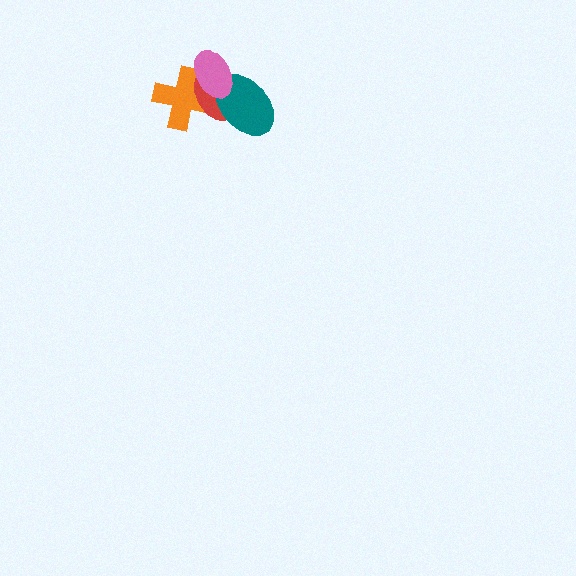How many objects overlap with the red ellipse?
3 objects overlap with the red ellipse.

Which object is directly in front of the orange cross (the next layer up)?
The red ellipse is directly in front of the orange cross.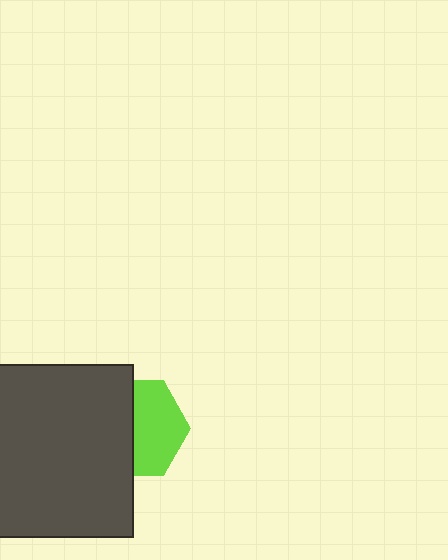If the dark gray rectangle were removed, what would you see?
You would see the complete lime hexagon.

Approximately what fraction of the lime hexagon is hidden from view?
Roughly 47% of the lime hexagon is hidden behind the dark gray rectangle.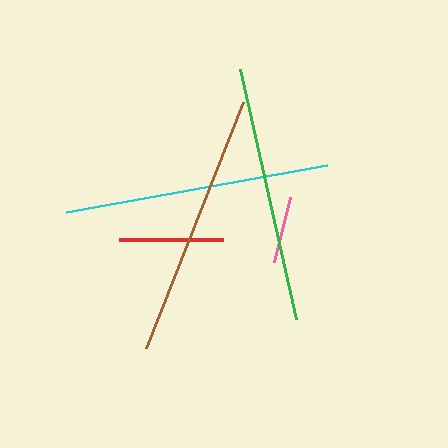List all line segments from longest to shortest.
From longest to shortest: cyan, brown, green, red, pink.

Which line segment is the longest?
The cyan line is the longest at approximately 265 pixels.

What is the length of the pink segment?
The pink segment is approximately 67 pixels long.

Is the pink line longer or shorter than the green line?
The green line is longer than the pink line.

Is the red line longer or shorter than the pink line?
The red line is longer than the pink line.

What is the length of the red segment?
The red segment is approximately 105 pixels long.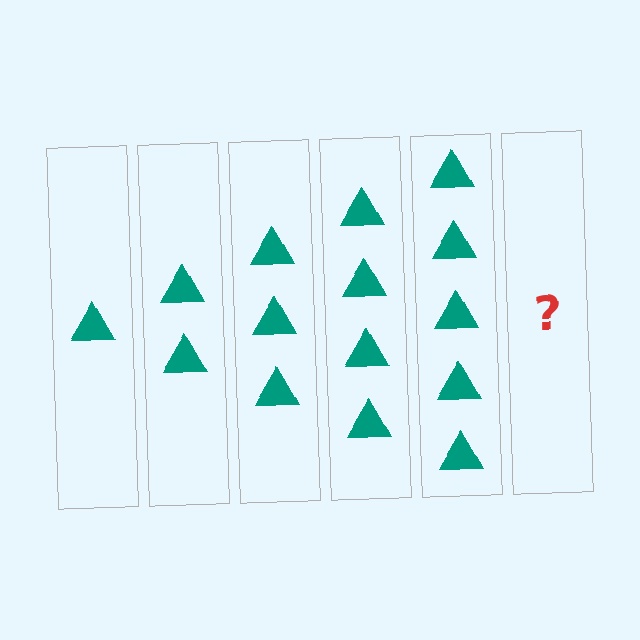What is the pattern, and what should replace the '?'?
The pattern is that each step adds one more triangle. The '?' should be 6 triangles.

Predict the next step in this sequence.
The next step is 6 triangles.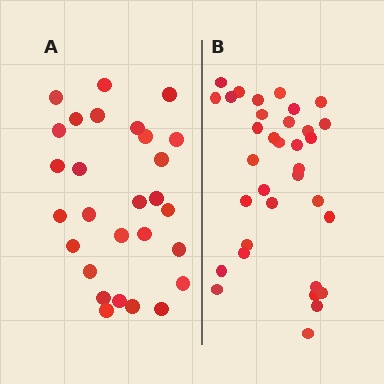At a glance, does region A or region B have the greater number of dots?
Region B (the right region) has more dots.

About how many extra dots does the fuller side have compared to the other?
Region B has about 6 more dots than region A.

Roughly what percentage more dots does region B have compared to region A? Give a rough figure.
About 20% more.